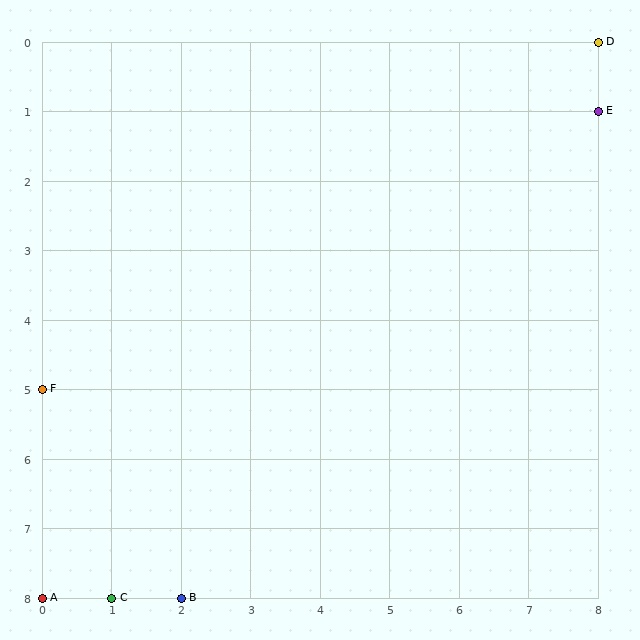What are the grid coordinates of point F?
Point F is at grid coordinates (0, 5).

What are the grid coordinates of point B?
Point B is at grid coordinates (2, 8).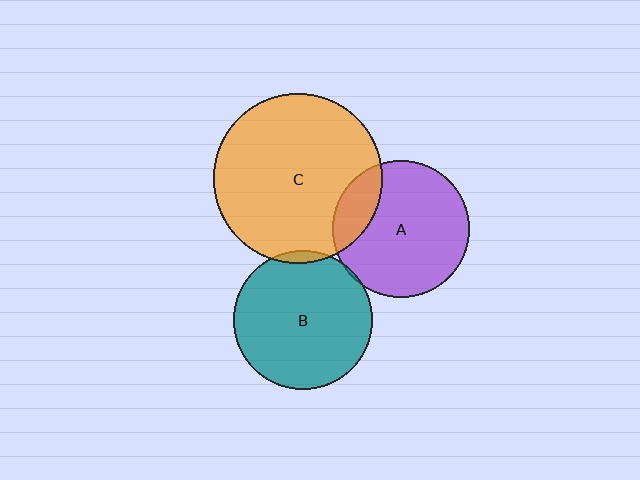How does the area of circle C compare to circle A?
Approximately 1.5 times.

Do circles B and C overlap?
Yes.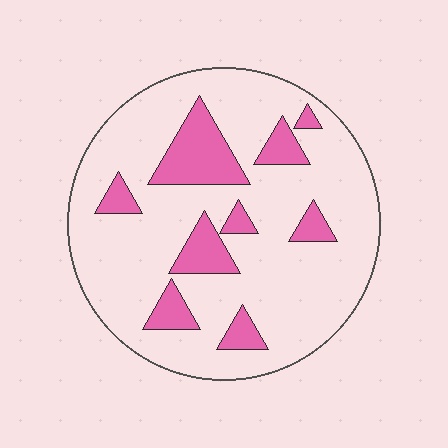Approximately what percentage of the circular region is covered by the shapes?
Approximately 20%.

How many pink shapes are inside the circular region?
9.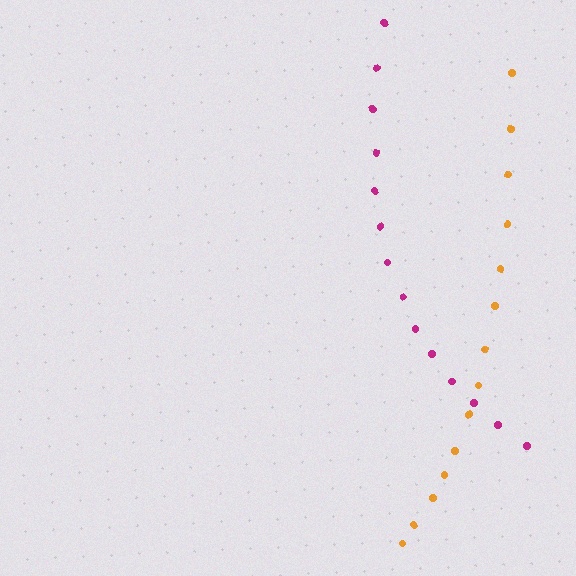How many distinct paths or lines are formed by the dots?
There are 2 distinct paths.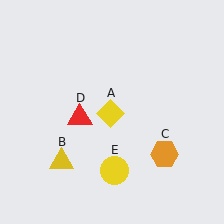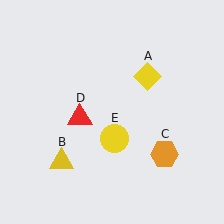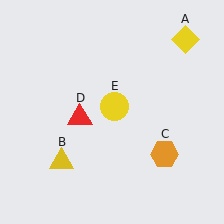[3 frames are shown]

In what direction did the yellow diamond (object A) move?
The yellow diamond (object A) moved up and to the right.